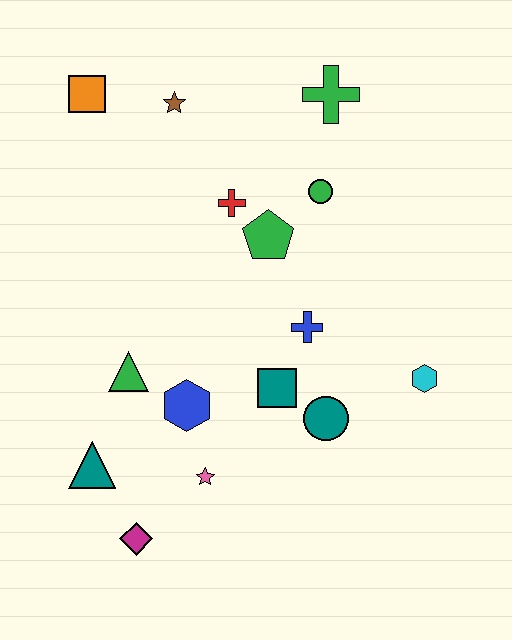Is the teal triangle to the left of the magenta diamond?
Yes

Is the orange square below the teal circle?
No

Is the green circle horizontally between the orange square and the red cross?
No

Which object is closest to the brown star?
The orange square is closest to the brown star.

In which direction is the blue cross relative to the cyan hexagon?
The blue cross is to the left of the cyan hexagon.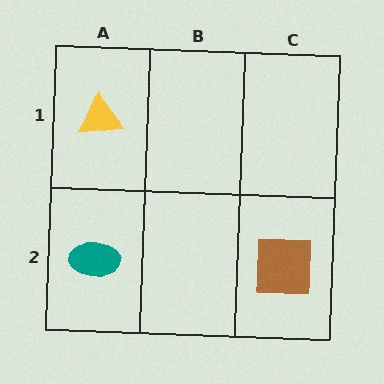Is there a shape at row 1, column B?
No, that cell is empty.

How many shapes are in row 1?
1 shape.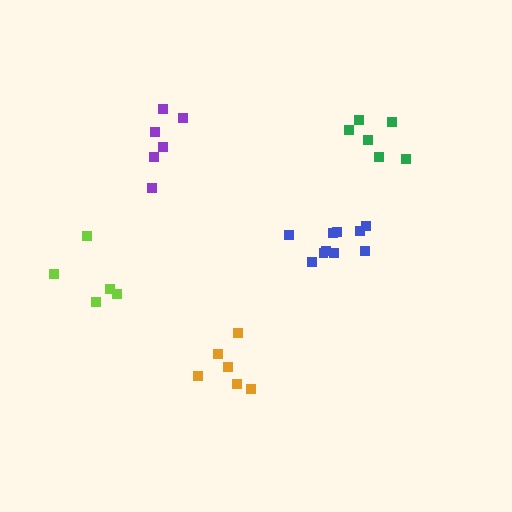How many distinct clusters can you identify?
There are 5 distinct clusters.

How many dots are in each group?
Group 1: 10 dots, Group 2: 6 dots, Group 3: 6 dots, Group 4: 5 dots, Group 5: 6 dots (33 total).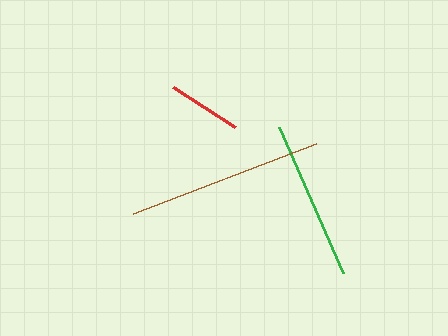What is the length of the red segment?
The red segment is approximately 74 pixels long.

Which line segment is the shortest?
The red line is the shortest at approximately 74 pixels.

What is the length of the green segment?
The green segment is approximately 160 pixels long.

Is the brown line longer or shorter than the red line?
The brown line is longer than the red line.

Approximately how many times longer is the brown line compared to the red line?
The brown line is approximately 2.6 times the length of the red line.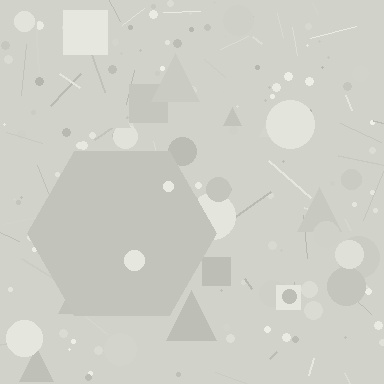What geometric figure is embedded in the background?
A hexagon is embedded in the background.